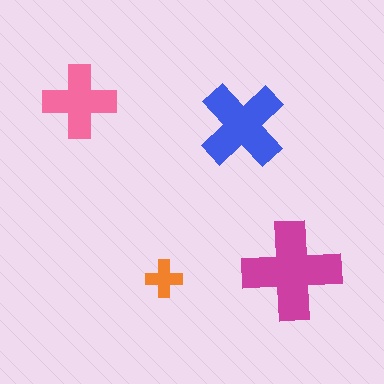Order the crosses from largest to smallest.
the magenta one, the blue one, the pink one, the orange one.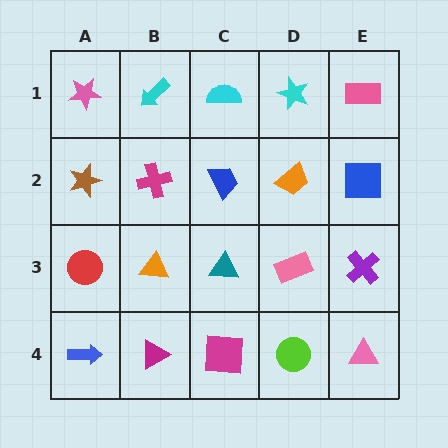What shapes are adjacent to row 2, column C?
A cyan semicircle (row 1, column C), a teal triangle (row 3, column C), a magenta cross (row 2, column B), an orange trapezoid (row 2, column D).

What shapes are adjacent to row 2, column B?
A cyan arrow (row 1, column B), an orange triangle (row 3, column B), a brown star (row 2, column A), a blue trapezoid (row 2, column C).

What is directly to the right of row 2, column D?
A blue square.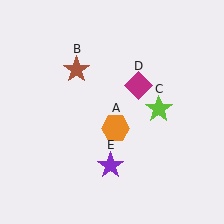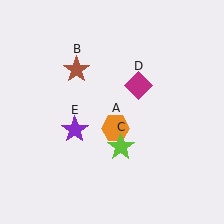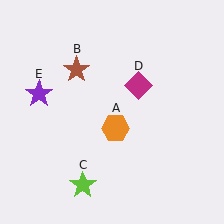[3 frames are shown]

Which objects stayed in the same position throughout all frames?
Orange hexagon (object A) and brown star (object B) and magenta diamond (object D) remained stationary.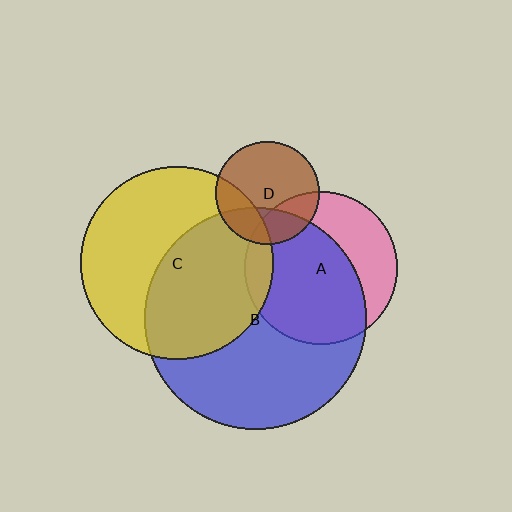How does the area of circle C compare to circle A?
Approximately 1.6 times.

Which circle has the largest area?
Circle B (blue).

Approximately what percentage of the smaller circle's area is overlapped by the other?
Approximately 50%.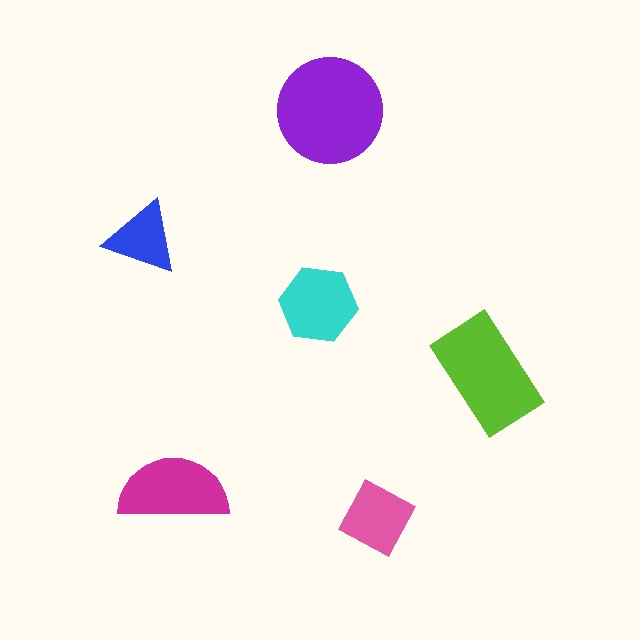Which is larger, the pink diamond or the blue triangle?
The pink diamond.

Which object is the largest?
The purple circle.